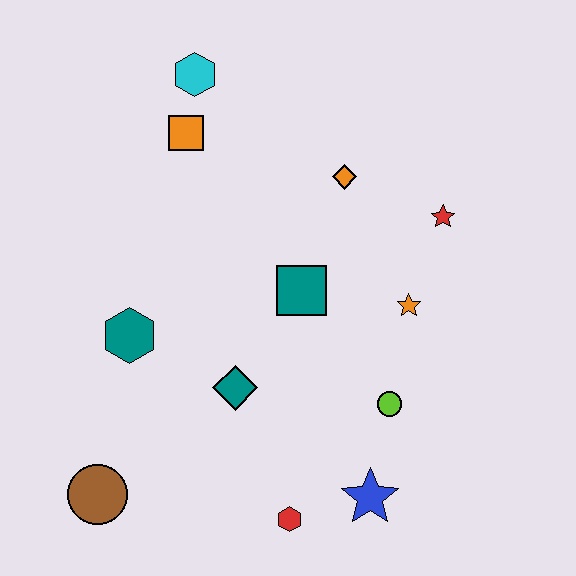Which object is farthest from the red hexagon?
The cyan hexagon is farthest from the red hexagon.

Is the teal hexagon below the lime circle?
No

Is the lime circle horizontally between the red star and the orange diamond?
Yes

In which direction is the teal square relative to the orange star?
The teal square is to the left of the orange star.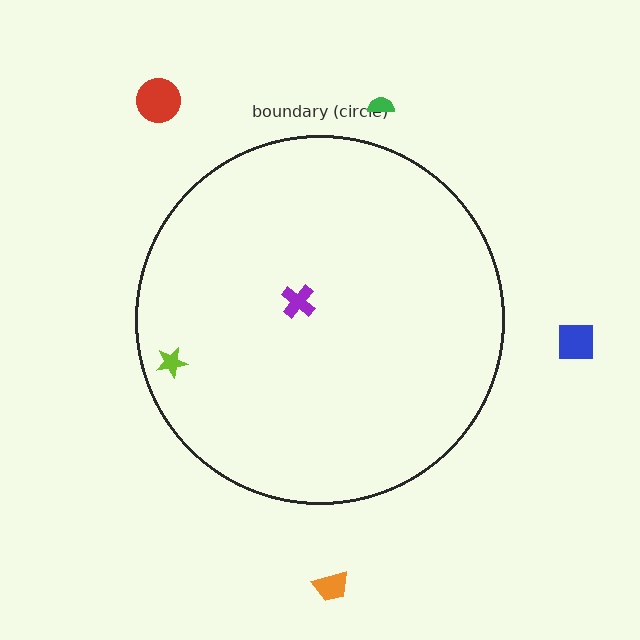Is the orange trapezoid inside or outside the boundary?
Outside.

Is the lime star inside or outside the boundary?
Inside.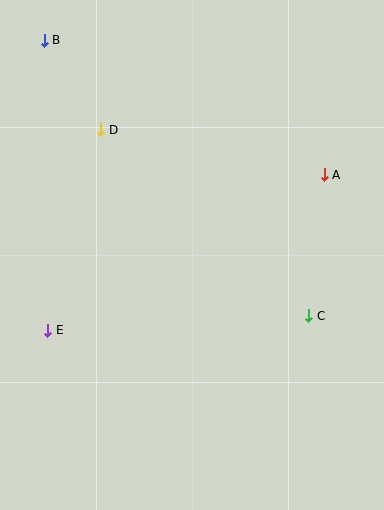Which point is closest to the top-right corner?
Point A is closest to the top-right corner.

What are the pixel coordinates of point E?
Point E is at (48, 330).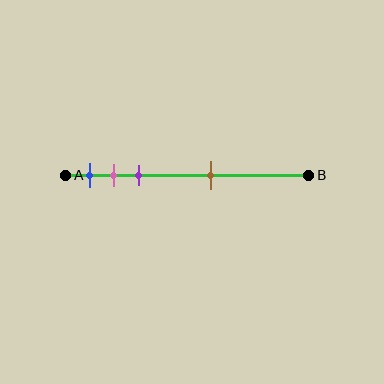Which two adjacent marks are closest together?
The pink and purple marks are the closest adjacent pair.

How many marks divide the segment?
There are 4 marks dividing the segment.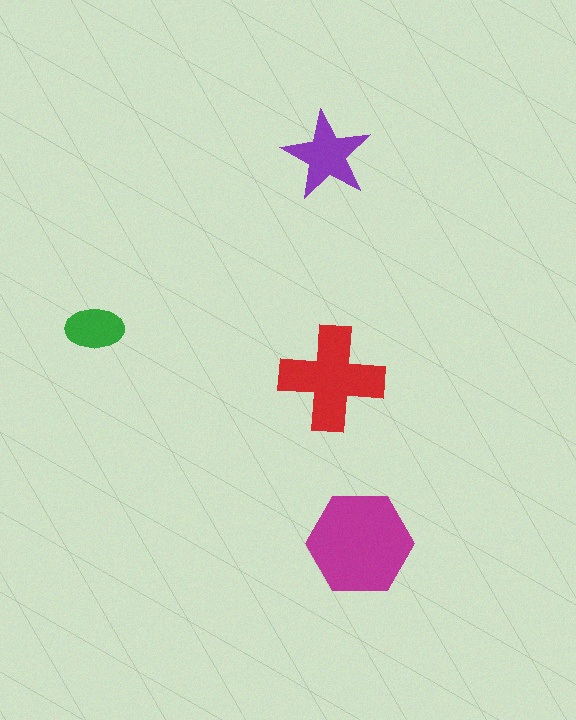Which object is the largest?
The magenta hexagon.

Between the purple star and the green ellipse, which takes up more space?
The purple star.